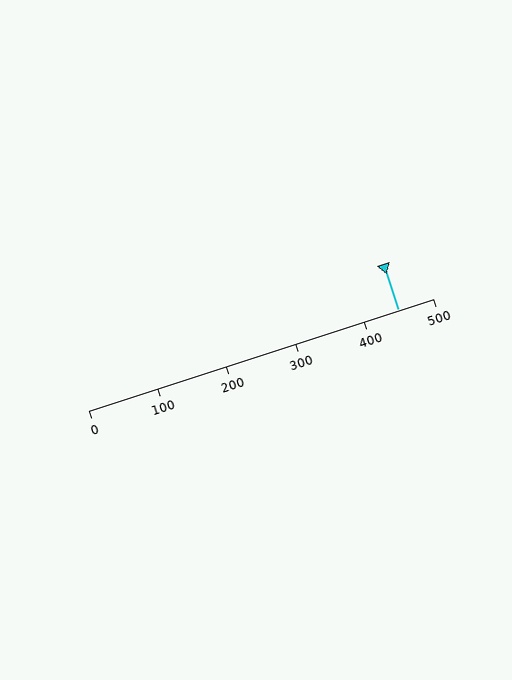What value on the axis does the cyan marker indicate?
The marker indicates approximately 450.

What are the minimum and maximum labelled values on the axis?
The axis runs from 0 to 500.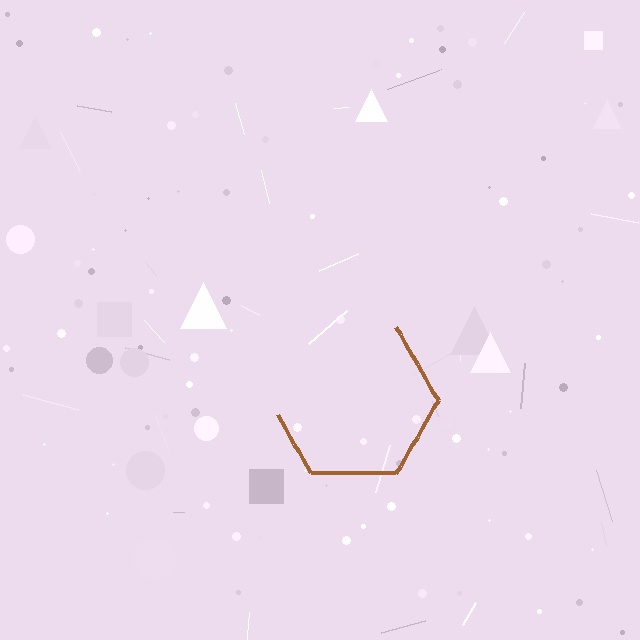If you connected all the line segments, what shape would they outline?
They would outline a hexagon.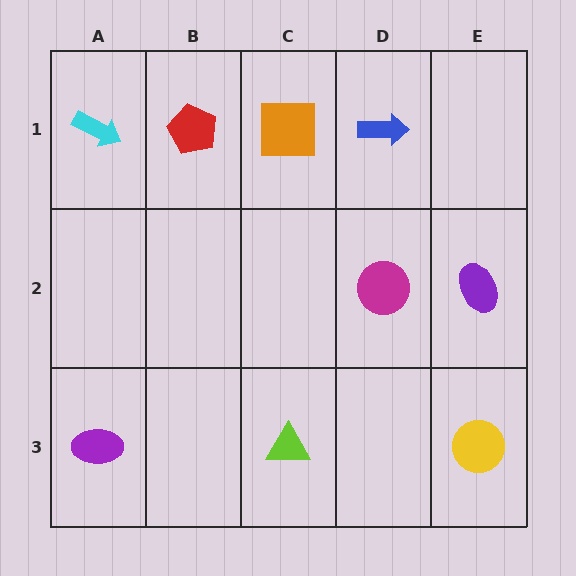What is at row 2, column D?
A magenta circle.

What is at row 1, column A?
A cyan arrow.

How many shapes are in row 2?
2 shapes.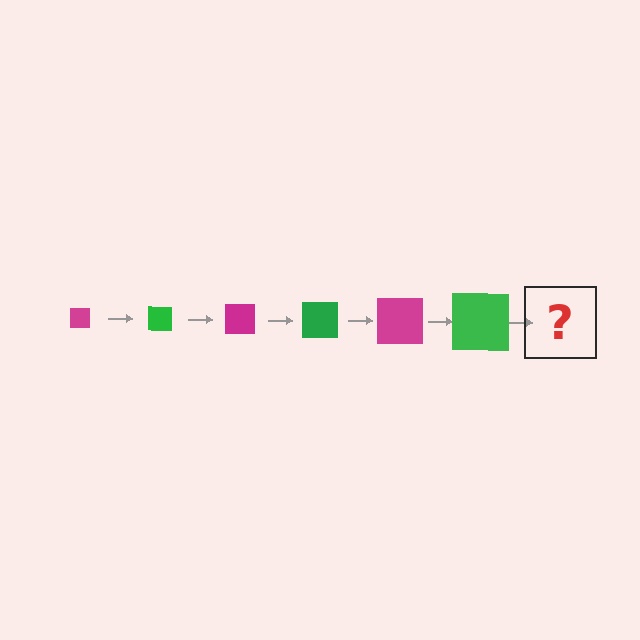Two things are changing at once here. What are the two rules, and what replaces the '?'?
The two rules are that the square grows larger each step and the color cycles through magenta and green. The '?' should be a magenta square, larger than the previous one.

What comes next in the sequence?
The next element should be a magenta square, larger than the previous one.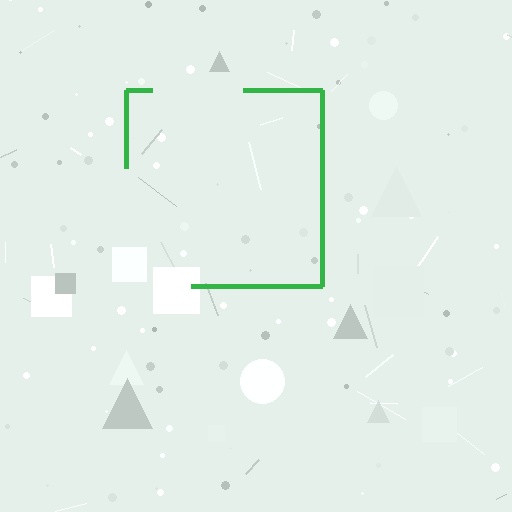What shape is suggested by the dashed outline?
The dashed outline suggests a square.